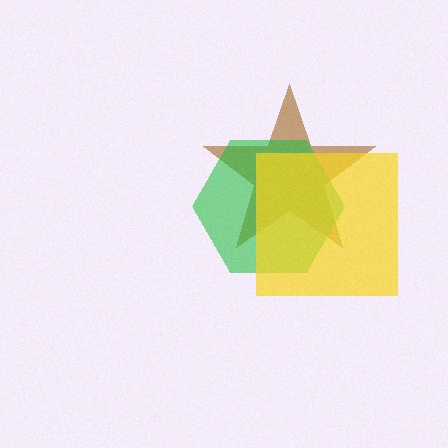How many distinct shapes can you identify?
There are 3 distinct shapes: a brown star, a green hexagon, a yellow square.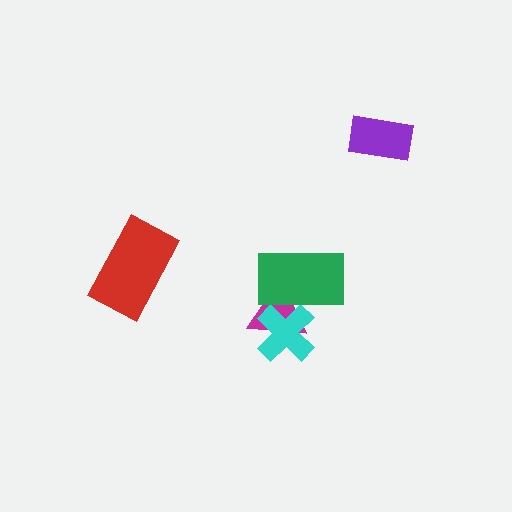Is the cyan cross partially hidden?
Yes, it is partially covered by another shape.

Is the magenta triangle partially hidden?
Yes, it is partially covered by another shape.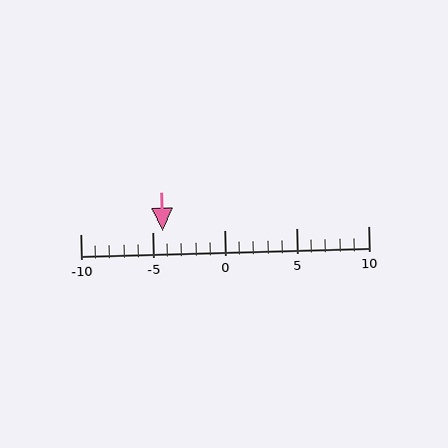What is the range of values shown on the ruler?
The ruler shows values from -10 to 10.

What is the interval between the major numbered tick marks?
The major tick marks are spaced 5 units apart.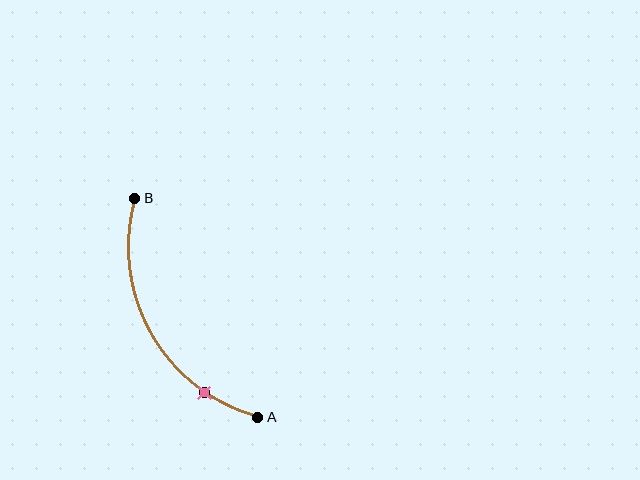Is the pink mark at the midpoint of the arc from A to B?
No. The pink mark lies on the arc but is closer to endpoint A. The arc midpoint would be at the point on the curve equidistant along the arc from both A and B.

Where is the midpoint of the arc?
The arc midpoint is the point on the curve farthest from the straight line joining A and B. It sits to the left of that line.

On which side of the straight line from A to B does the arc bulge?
The arc bulges to the left of the straight line connecting A and B.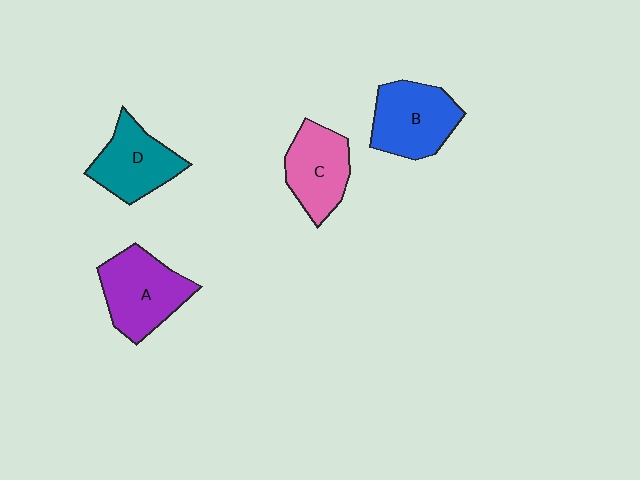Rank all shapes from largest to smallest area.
From largest to smallest: A (purple), B (blue), D (teal), C (pink).